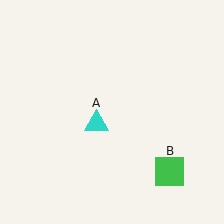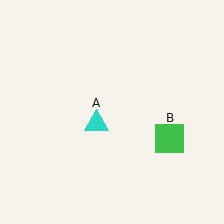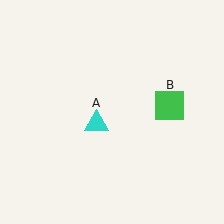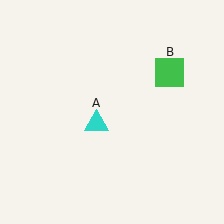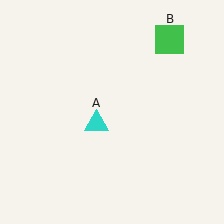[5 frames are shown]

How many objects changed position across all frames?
1 object changed position: green square (object B).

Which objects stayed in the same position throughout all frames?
Cyan triangle (object A) remained stationary.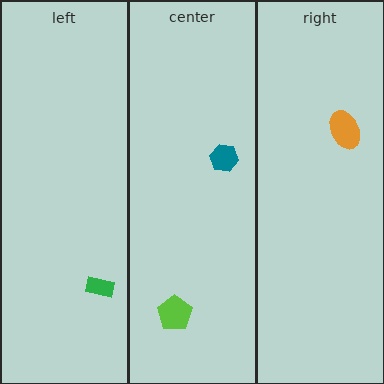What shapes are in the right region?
The orange ellipse.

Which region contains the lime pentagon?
The center region.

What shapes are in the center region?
The lime pentagon, the teal hexagon.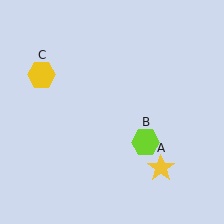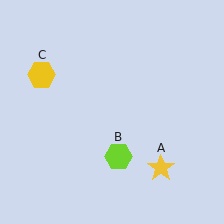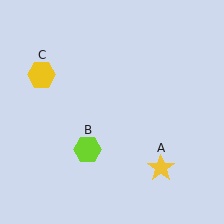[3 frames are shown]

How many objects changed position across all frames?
1 object changed position: lime hexagon (object B).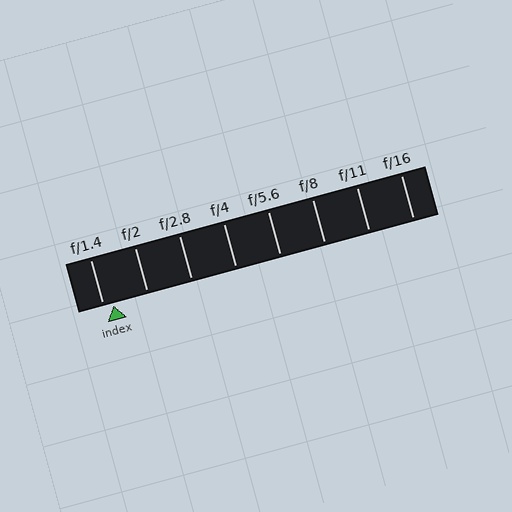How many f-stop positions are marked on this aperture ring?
There are 8 f-stop positions marked.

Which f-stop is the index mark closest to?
The index mark is closest to f/1.4.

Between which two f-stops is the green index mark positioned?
The index mark is between f/1.4 and f/2.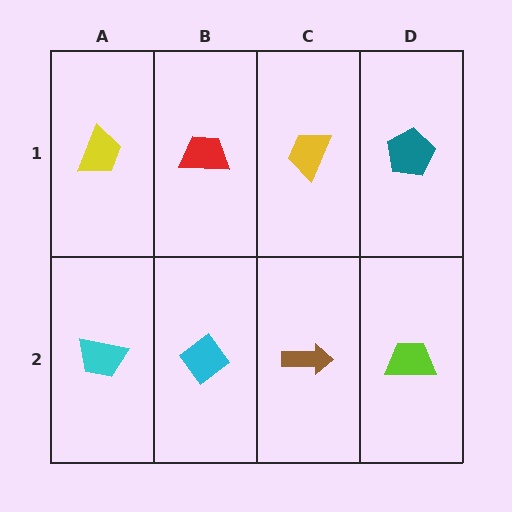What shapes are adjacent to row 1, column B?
A cyan diamond (row 2, column B), a yellow trapezoid (row 1, column A), a yellow trapezoid (row 1, column C).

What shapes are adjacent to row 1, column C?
A brown arrow (row 2, column C), a red trapezoid (row 1, column B), a teal pentagon (row 1, column D).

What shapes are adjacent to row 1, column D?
A lime trapezoid (row 2, column D), a yellow trapezoid (row 1, column C).